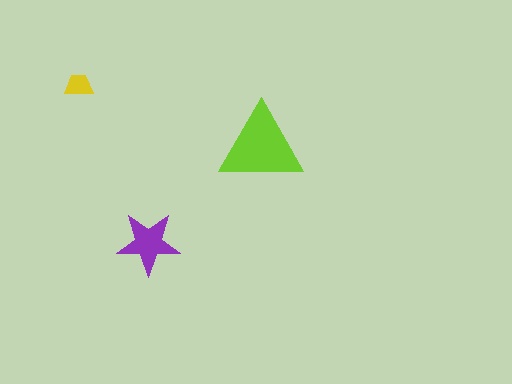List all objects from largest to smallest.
The lime triangle, the purple star, the yellow trapezoid.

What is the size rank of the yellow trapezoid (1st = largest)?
3rd.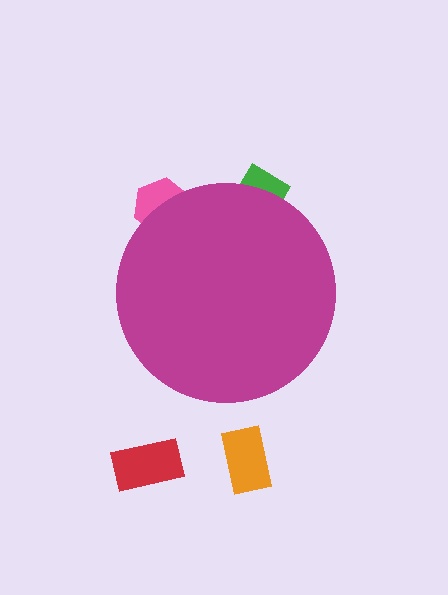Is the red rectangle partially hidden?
No, the red rectangle is fully visible.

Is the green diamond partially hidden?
Yes, the green diamond is partially hidden behind the magenta circle.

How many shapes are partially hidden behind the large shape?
2 shapes are partially hidden.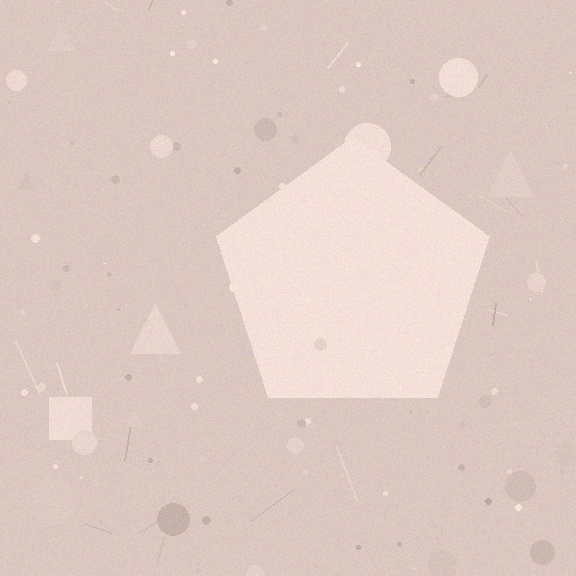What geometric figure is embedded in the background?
A pentagon is embedded in the background.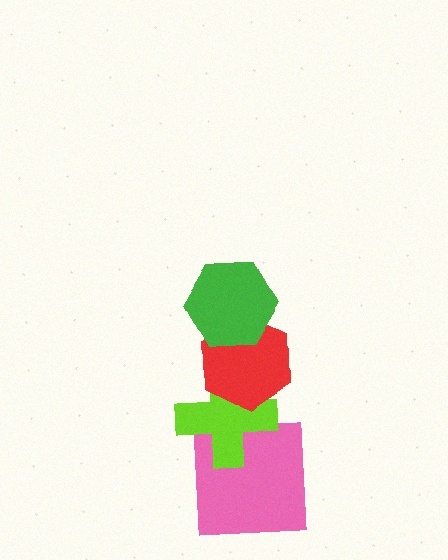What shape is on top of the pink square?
The lime cross is on top of the pink square.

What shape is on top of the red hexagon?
The green hexagon is on top of the red hexagon.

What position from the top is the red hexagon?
The red hexagon is 2nd from the top.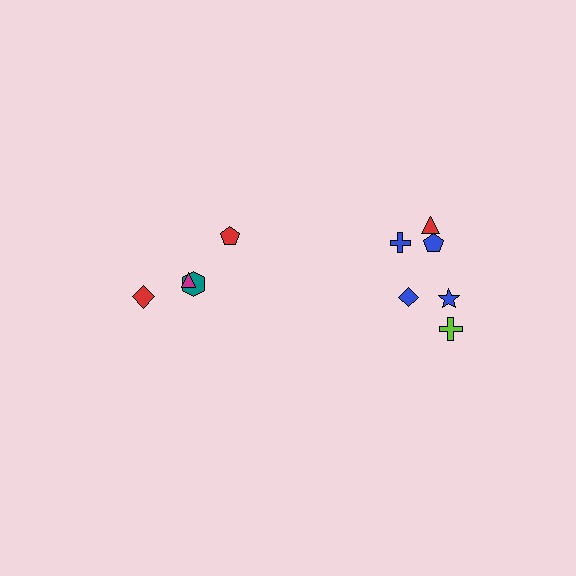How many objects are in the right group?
There are 6 objects.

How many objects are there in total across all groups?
There are 10 objects.